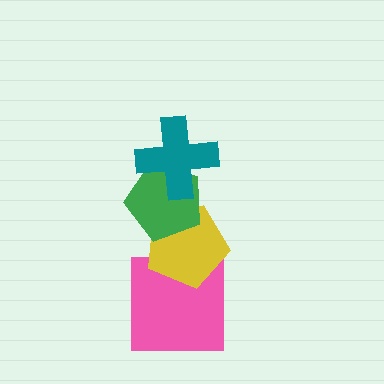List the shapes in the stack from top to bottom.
From top to bottom: the teal cross, the green pentagon, the yellow pentagon, the pink square.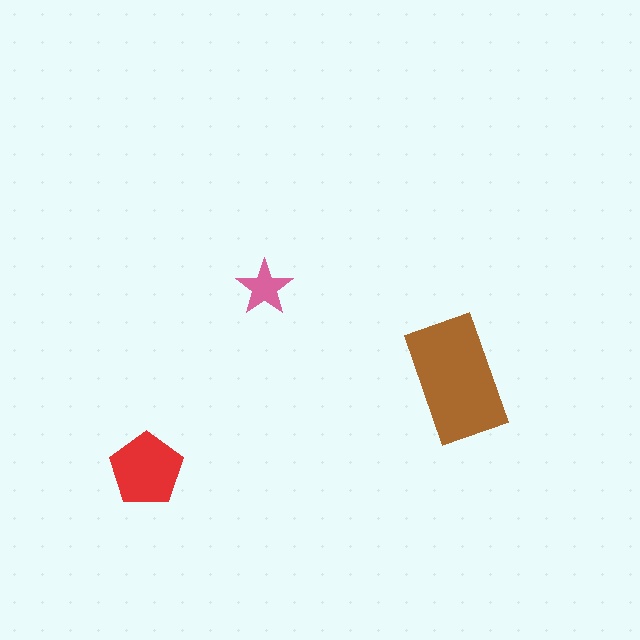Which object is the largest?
The brown rectangle.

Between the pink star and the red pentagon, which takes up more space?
The red pentagon.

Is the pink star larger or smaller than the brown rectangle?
Smaller.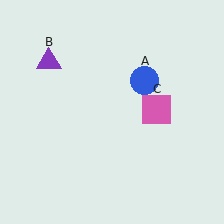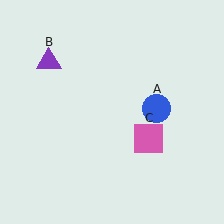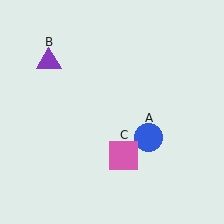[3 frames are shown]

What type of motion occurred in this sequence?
The blue circle (object A), pink square (object C) rotated clockwise around the center of the scene.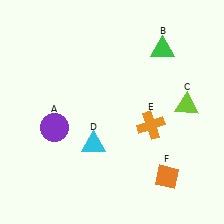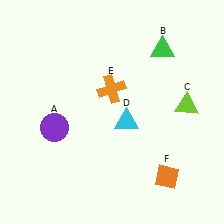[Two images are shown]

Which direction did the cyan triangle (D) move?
The cyan triangle (D) moved right.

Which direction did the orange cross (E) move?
The orange cross (E) moved left.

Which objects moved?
The objects that moved are: the cyan triangle (D), the orange cross (E).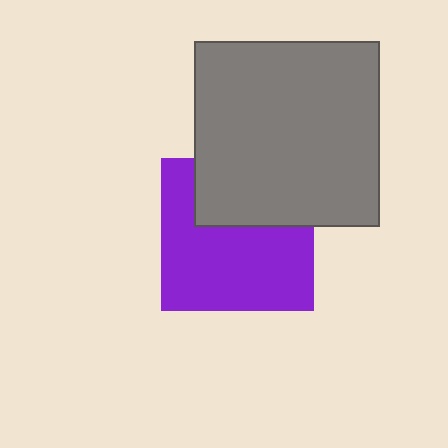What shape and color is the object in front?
The object in front is a gray square.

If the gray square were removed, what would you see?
You would see the complete purple square.